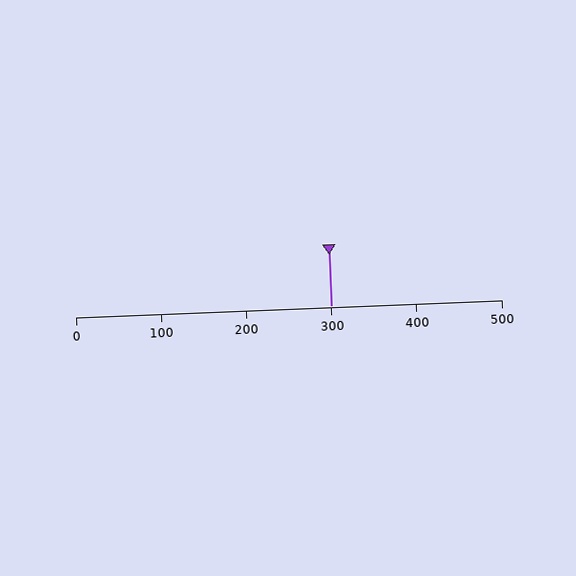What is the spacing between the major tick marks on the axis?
The major ticks are spaced 100 apart.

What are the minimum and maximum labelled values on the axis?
The axis runs from 0 to 500.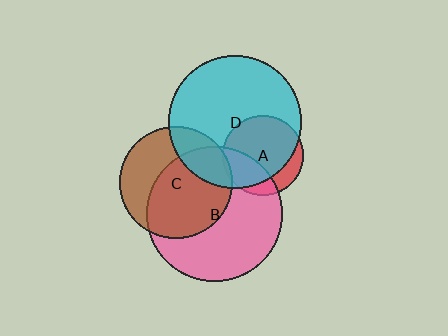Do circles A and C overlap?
Yes.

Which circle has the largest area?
Circle B (pink).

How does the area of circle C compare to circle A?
Approximately 1.9 times.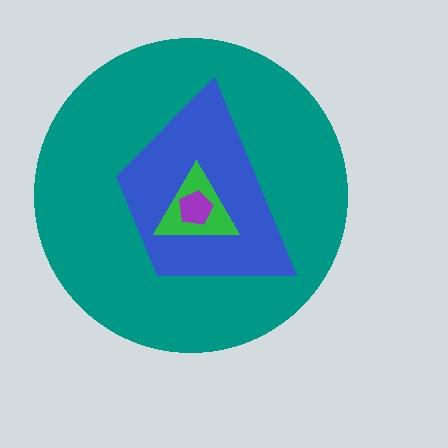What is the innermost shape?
The purple pentagon.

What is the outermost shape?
The teal circle.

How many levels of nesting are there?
4.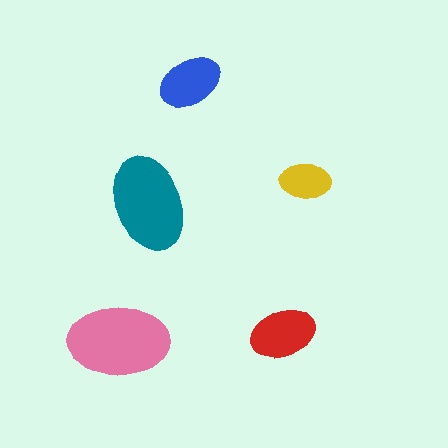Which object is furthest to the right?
The yellow ellipse is rightmost.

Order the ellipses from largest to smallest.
the pink one, the teal one, the red one, the blue one, the yellow one.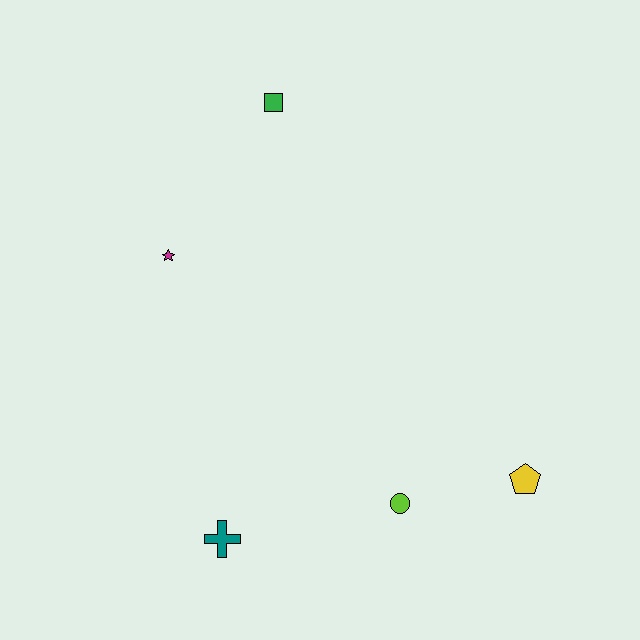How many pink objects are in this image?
There are no pink objects.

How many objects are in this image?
There are 5 objects.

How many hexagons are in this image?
There are no hexagons.